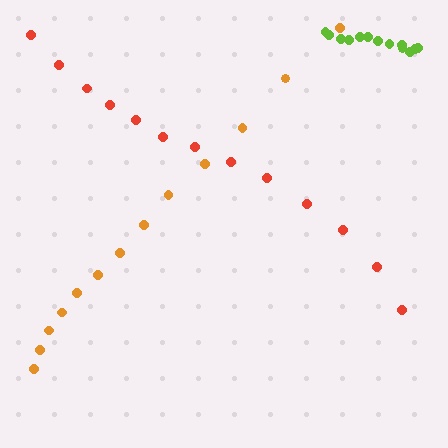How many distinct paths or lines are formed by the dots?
There are 3 distinct paths.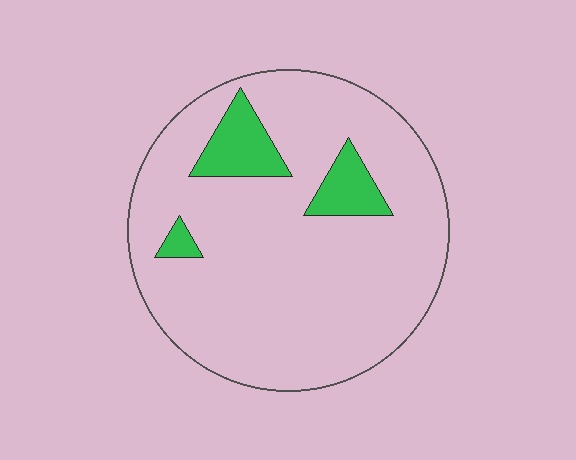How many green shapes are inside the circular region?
3.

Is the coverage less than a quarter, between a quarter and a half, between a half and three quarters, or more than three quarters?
Less than a quarter.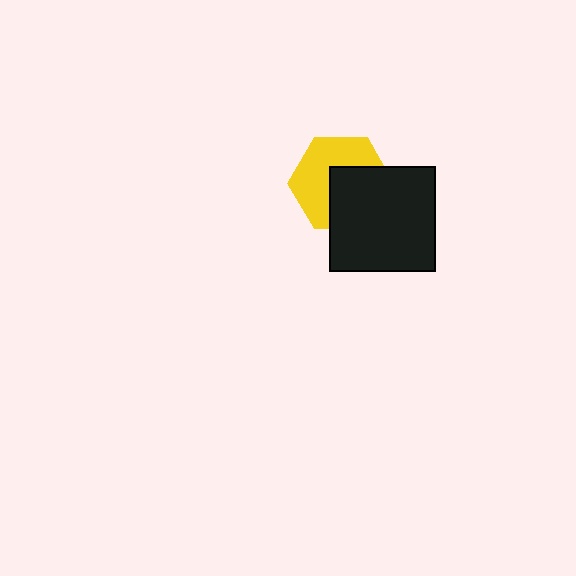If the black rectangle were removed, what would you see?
You would see the complete yellow hexagon.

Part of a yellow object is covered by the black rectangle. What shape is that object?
It is a hexagon.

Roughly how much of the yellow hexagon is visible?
About half of it is visible (roughly 54%).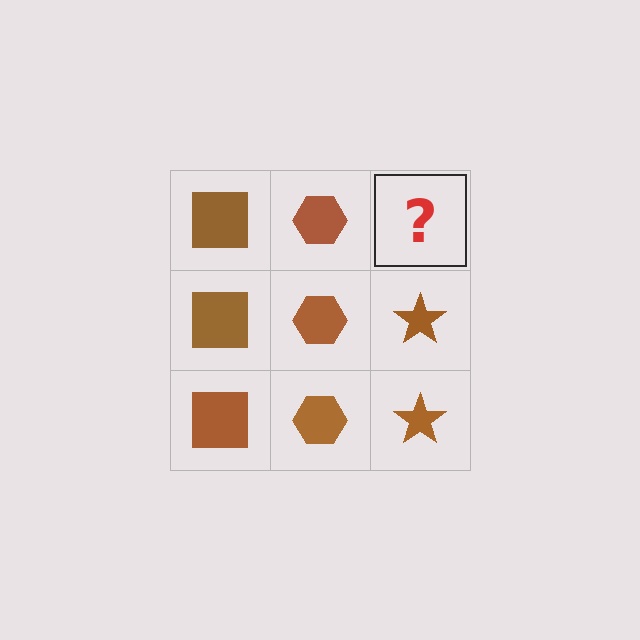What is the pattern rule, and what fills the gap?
The rule is that each column has a consistent shape. The gap should be filled with a brown star.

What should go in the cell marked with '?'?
The missing cell should contain a brown star.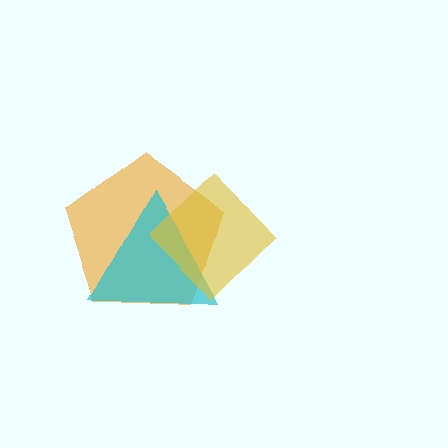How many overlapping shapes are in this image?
There are 3 overlapping shapes in the image.